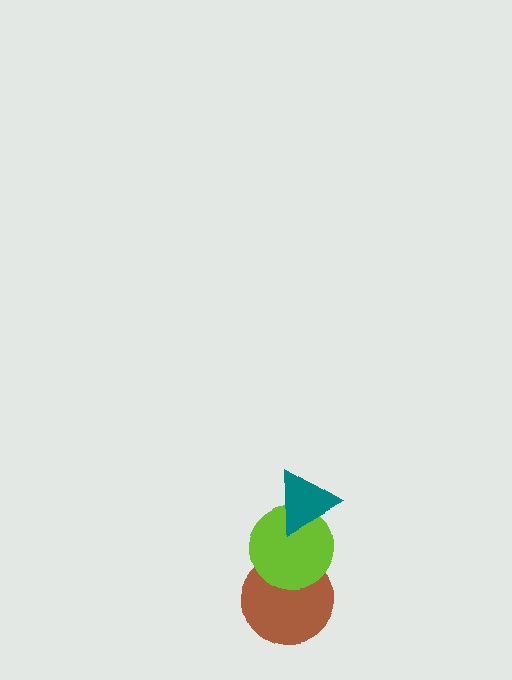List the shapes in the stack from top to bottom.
From top to bottom: the teal triangle, the lime circle, the brown circle.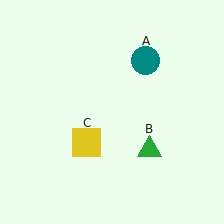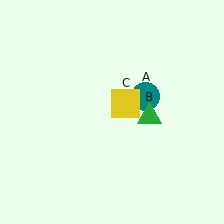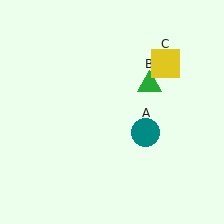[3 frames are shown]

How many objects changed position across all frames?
3 objects changed position: teal circle (object A), green triangle (object B), yellow square (object C).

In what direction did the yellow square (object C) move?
The yellow square (object C) moved up and to the right.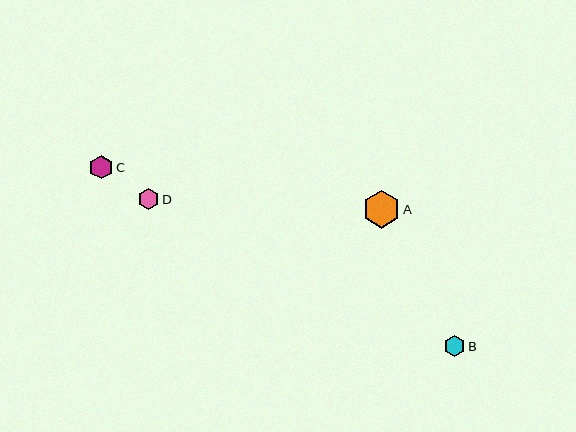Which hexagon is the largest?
Hexagon A is the largest with a size of approximately 38 pixels.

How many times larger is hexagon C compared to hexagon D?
Hexagon C is approximately 1.2 times the size of hexagon D.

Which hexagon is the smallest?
Hexagon D is the smallest with a size of approximately 21 pixels.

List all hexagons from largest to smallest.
From largest to smallest: A, C, B, D.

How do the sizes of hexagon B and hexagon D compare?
Hexagon B and hexagon D are approximately the same size.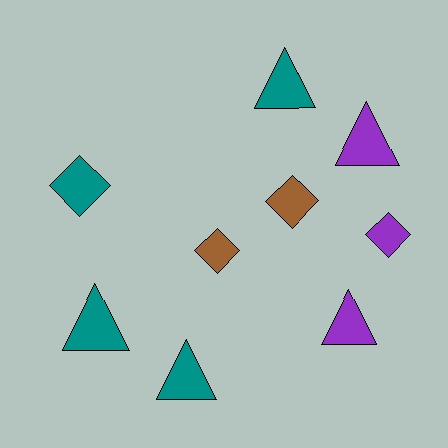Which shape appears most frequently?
Triangle, with 5 objects.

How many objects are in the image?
There are 9 objects.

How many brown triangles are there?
There are no brown triangles.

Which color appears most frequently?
Teal, with 4 objects.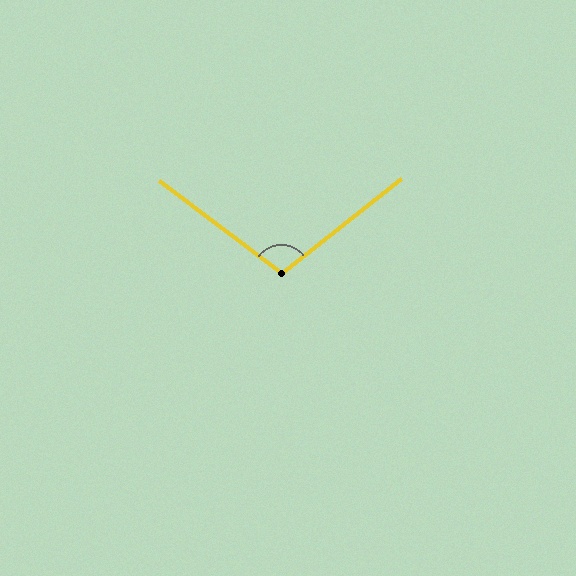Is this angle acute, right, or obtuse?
It is obtuse.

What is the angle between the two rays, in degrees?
Approximately 105 degrees.